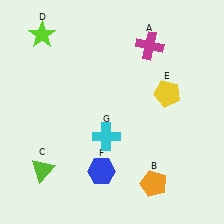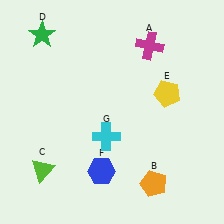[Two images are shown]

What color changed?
The star (D) changed from lime in Image 1 to green in Image 2.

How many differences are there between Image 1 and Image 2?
There is 1 difference between the two images.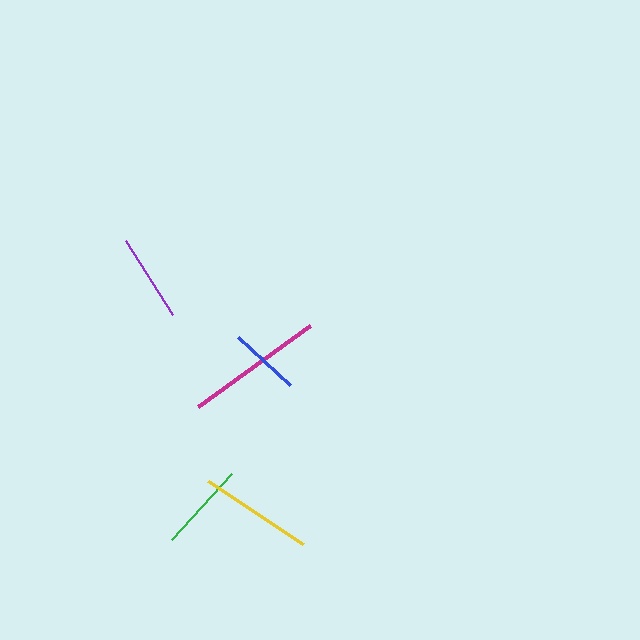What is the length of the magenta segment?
The magenta segment is approximately 138 pixels long.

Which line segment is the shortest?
The blue line is the shortest at approximately 71 pixels.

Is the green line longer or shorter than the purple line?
The green line is longer than the purple line.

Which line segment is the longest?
The magenta line is the longest at approximately 138 pixels.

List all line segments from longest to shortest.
From longest to shortest: magenta, yellow, green, purple, blue.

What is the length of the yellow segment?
The yellow segment is approximately 115 pixels long.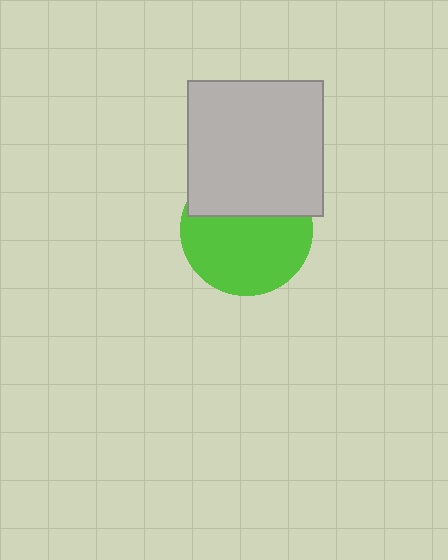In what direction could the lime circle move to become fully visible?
The lime circle could move down. That would shift it out from behind the light gray square entirely.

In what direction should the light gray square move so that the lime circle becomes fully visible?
The light gray square should move up. That is the shortest direction to clear the overlap and leave the lime circle fully visible.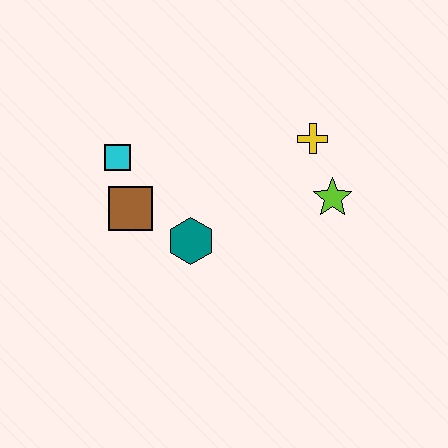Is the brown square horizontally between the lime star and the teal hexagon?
No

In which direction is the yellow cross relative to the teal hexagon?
The yellow cross is to the right of the teal hexagon.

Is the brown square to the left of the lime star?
Yes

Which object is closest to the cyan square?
The brown square is closest to the cyan square.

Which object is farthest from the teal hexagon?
The yellow cross is farthest from the teal hexagon.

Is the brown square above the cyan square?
No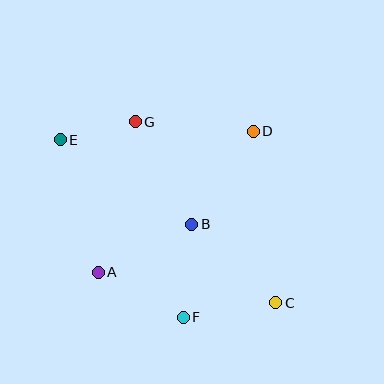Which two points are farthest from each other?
Points C and E are farthest from each other.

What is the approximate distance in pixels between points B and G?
The distance between B and G is approximately 117 pixels.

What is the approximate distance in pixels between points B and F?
The distance between B and F is approximately 93 pixels.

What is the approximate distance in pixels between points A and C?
The distance between A and C is approximately 180 pixels.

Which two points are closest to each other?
Points E and G are closest to each other.